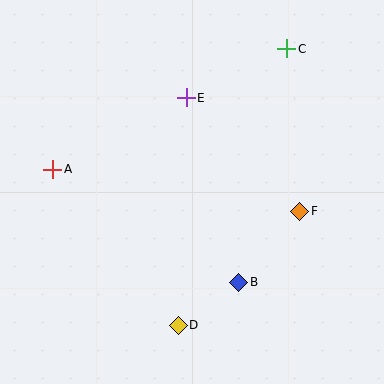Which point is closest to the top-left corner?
Point A is closest to the top-left corner.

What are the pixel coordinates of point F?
Point F is at (300, 211).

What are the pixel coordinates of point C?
Point C is at (287, 49).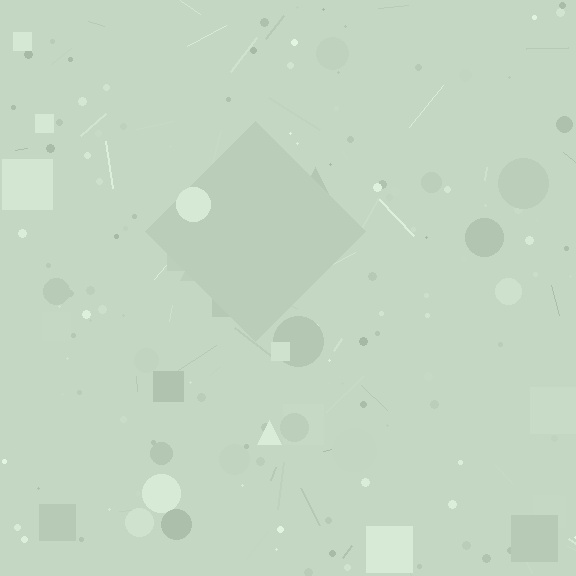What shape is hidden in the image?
A diamond is hidden in the image.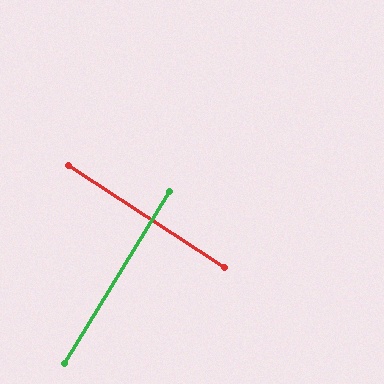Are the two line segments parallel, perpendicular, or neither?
Perpendicular — they meet at approximately 88°.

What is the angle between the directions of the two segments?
Approximately 88 degrees.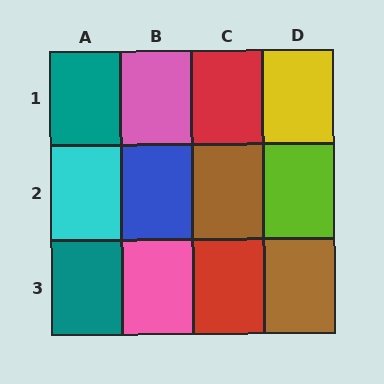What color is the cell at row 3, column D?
Brown.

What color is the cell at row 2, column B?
Blue.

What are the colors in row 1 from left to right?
Teal, pink, red, yellow.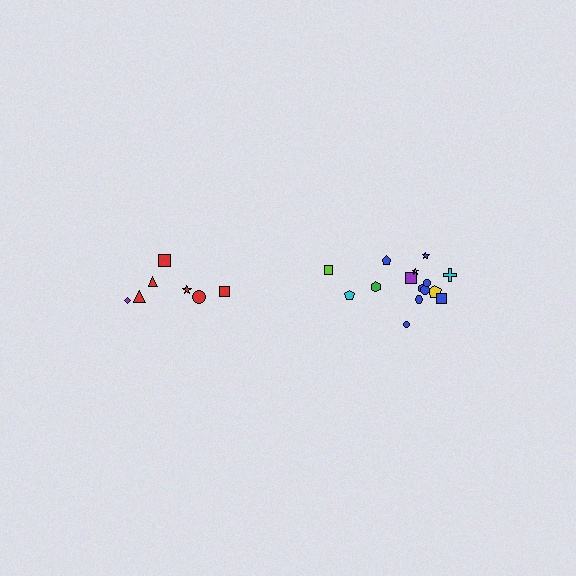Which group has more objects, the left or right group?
The right group.